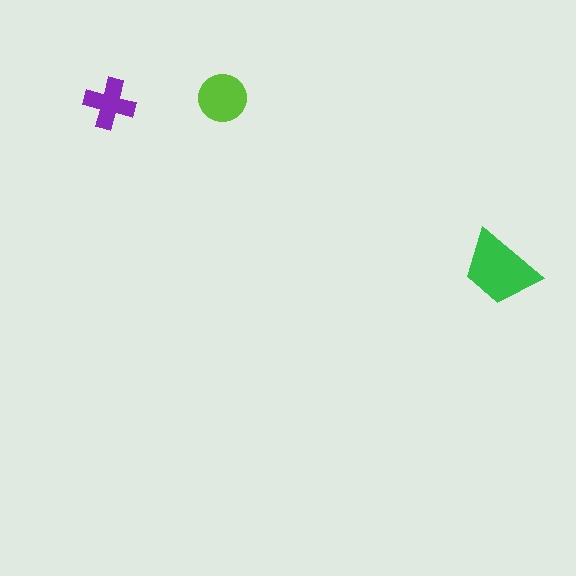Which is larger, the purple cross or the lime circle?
The lime circle.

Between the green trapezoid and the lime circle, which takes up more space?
The green trapezoid.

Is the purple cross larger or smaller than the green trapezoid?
Smaller.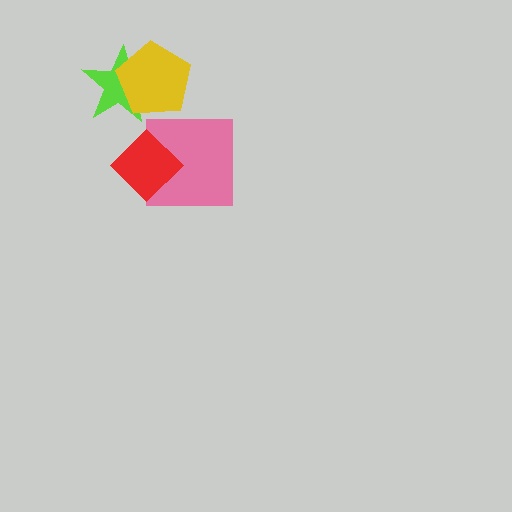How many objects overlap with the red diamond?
1 object overlaps with the red diamond.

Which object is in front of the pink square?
The red diamond is in front of the pink square.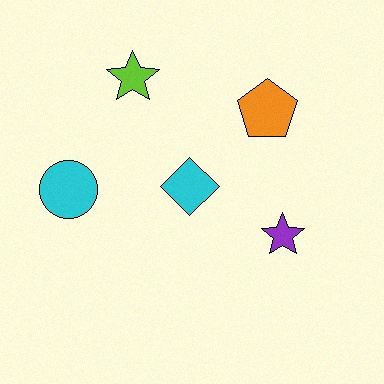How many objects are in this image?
There are 5 objects.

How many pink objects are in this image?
There are no pink objects.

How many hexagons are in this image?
There are no hexagons.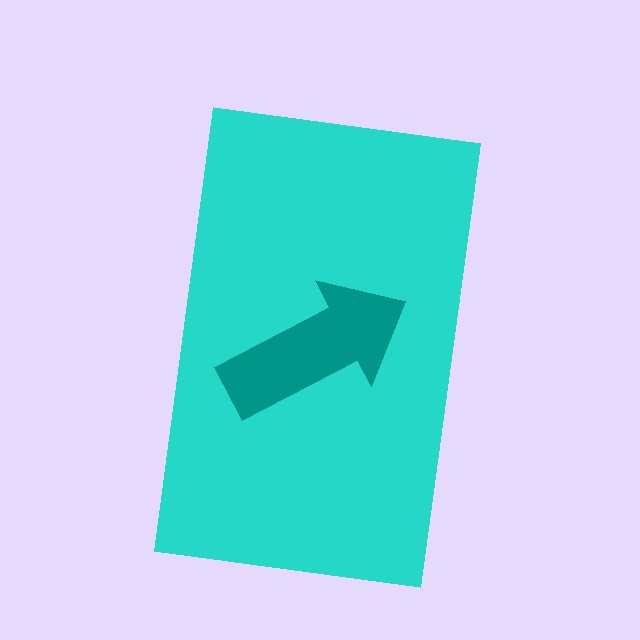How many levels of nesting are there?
2.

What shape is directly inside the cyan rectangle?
The teal arrow.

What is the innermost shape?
The teal arrow.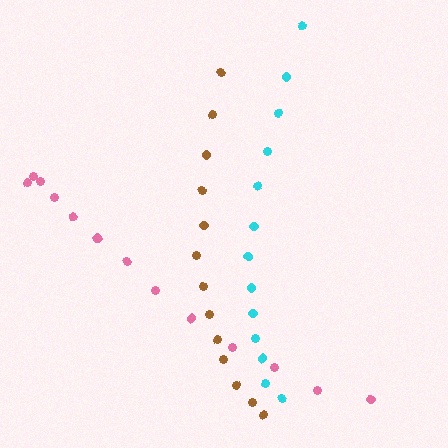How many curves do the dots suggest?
There are 3 distinct paths.